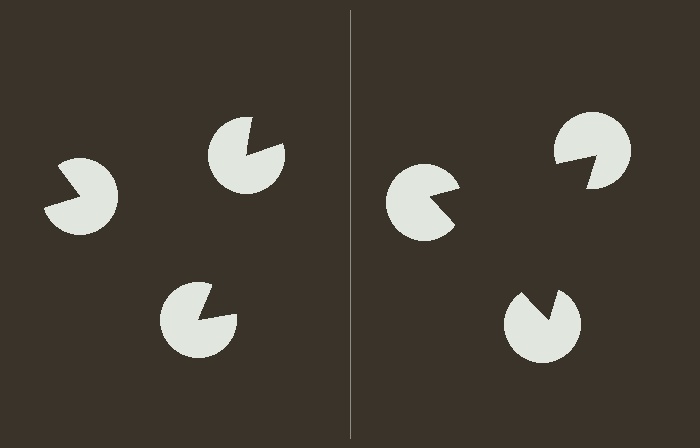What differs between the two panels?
The pac-man discs are positioned identically on both sides; only the wedge orientations differ. On the right they align to a triangle; on the left they are misaligned.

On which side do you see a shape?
An illusory triangle appears on the right side. On the left side the wedge cuts are rotated, so no coherent shape forms.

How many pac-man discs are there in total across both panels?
6 — 3 on each side.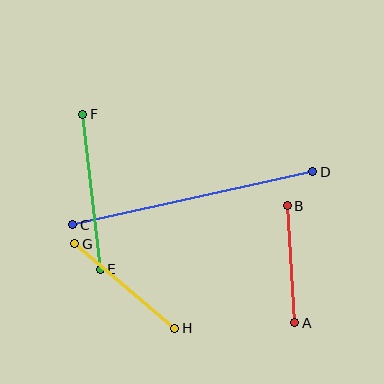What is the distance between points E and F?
The distance is approximately 156 pixels.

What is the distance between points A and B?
The distance is approximately 117 pixels.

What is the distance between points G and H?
The distance is approximately 131 pixels.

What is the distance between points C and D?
The distance is approximately 246 pixels.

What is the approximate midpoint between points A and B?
The midpoint is at approximately (291, 264) pixels.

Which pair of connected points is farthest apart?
Points C and D are farthest apart.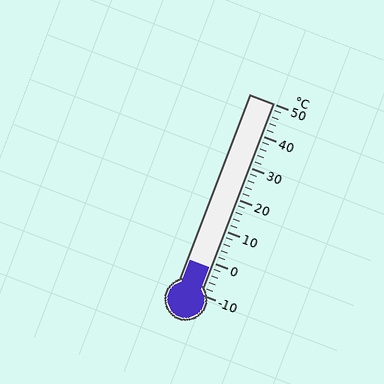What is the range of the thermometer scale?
The thermometer scale ranges from -10°C to 50°C.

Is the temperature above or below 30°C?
The temperature is below 30°C.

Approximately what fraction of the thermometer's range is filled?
The thermometer is filled to approximately 15% of its range.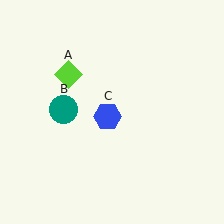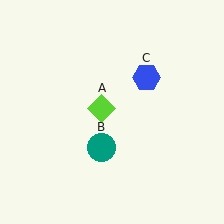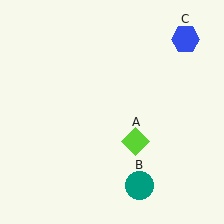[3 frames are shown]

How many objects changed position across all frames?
3 objects changed position: lime diamond (object A), teal circle (object B), blue hexagon (object C).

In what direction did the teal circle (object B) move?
The teal circle (object B) moved down and to the right.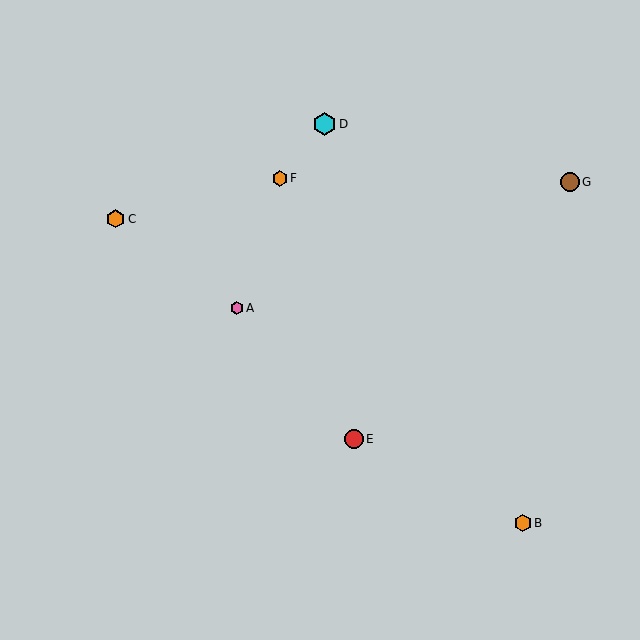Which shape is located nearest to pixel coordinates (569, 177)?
The brown circle (labeled G) at (570, 182) is nearest to that location.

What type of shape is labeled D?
Shape D is a cyan hexagon.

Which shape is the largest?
The cyan hexagon (labeled D) is the largest.